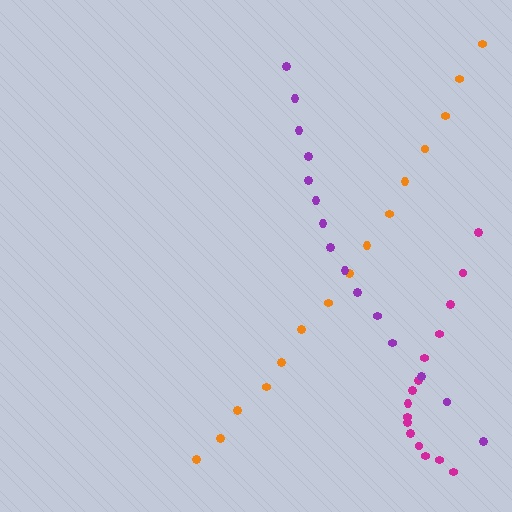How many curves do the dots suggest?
There are 3 distinct paths.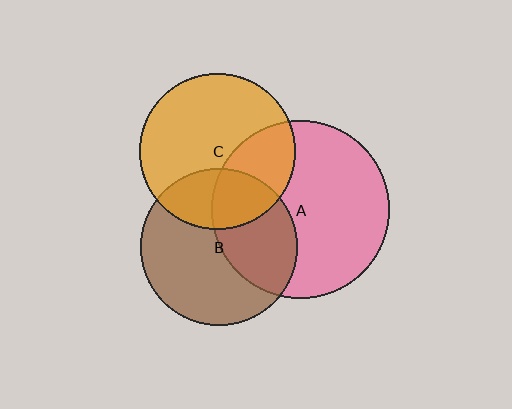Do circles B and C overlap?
Yes.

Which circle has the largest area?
Circle A (pink).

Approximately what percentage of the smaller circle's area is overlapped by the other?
Approximately 25%.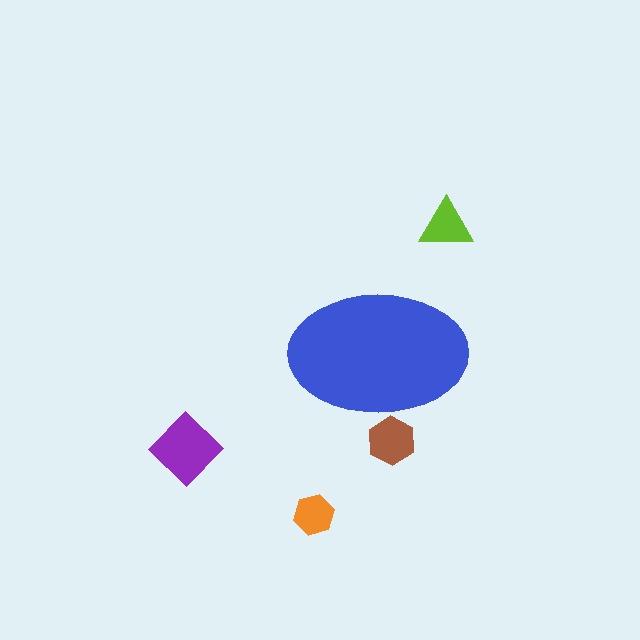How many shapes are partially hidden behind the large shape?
1 shape is partially hidden.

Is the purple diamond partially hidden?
No, the purple diamond is fully visible.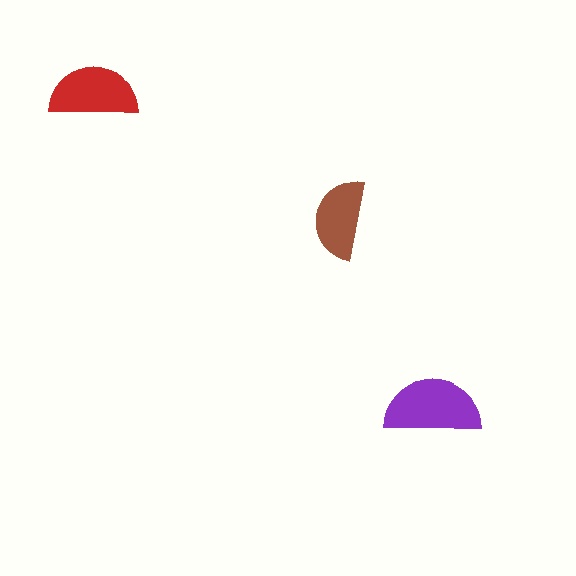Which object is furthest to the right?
The purple semicircle is rightmost.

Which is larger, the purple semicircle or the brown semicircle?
The purple one.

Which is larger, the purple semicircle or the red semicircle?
The purple one.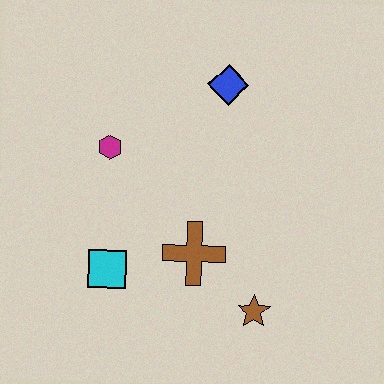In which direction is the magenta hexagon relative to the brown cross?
The magenta hexagon is above the brown cross.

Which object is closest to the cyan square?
The brown cross is closest to the cyan square.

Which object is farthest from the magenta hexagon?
The brown star is farthest from the magenta hexagon.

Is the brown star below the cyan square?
Yes